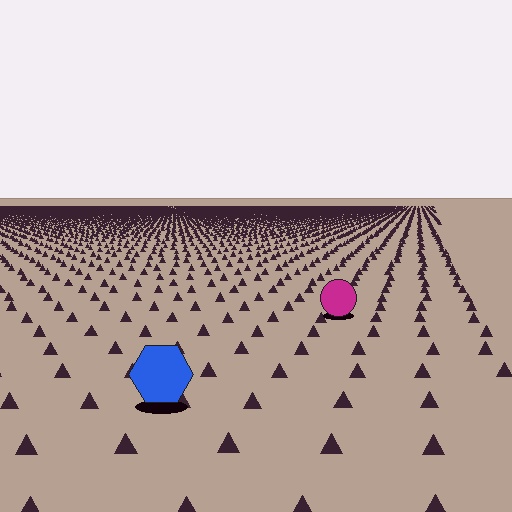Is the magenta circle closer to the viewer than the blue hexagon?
No. The blue hexagon is closer — you can tell from the texture gradient: the ground texture is coarser near it.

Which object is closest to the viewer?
The blue hexagon is closest. The texture marks near it are larger and more spread out.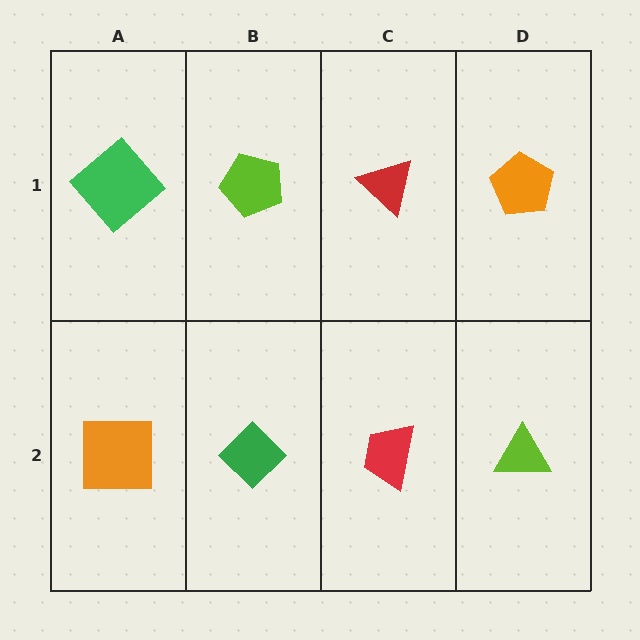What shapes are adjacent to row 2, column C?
A red triangle (row 1, column C), a green diamond (row 2, column B), a lime triangle (row 2, column D).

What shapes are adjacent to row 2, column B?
A lime pentagon (row 1, column B), an orange square (row 2, column A), a red trapezoid (row 2, column C).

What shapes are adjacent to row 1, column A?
An orange square (row 2, column A), a lime pentagon (row 1, column B).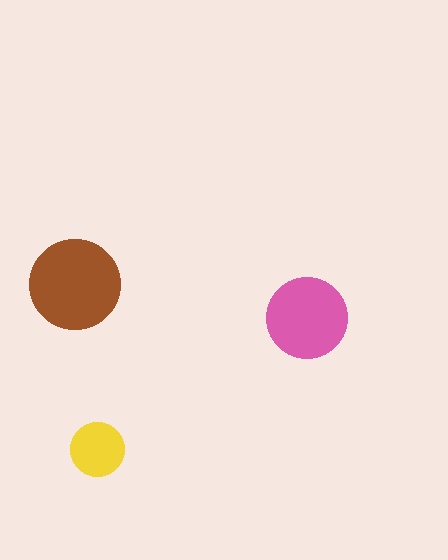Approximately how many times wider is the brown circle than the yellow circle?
About 1.5 times wider.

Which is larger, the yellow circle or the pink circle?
The pink one.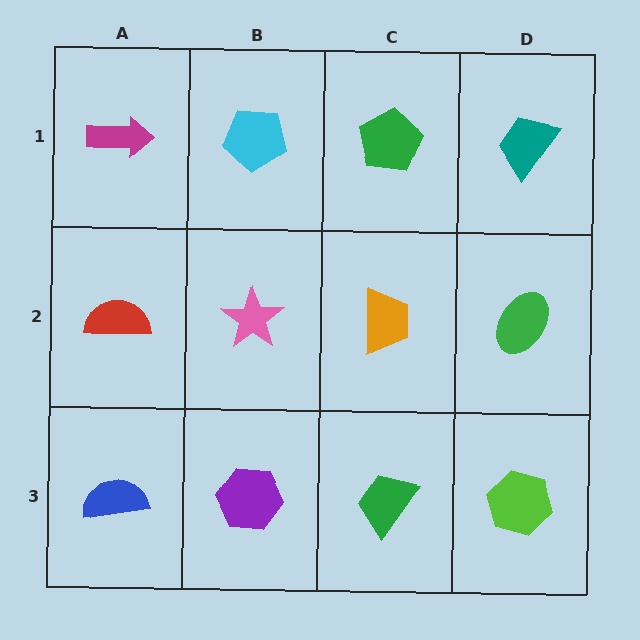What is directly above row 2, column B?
A cyan pentagon.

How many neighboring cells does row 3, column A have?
2.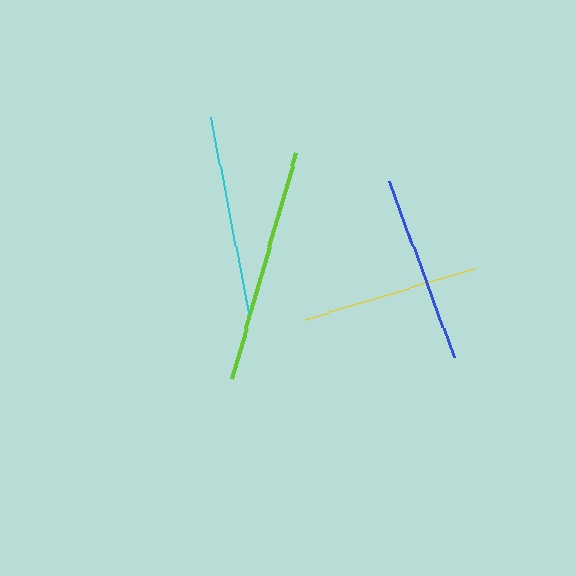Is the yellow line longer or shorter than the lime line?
The lime line is longer than the yellow line.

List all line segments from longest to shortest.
From longest to shortest: lime, cyan, blue, yellow.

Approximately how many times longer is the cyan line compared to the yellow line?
The cyan line is approximately 1.1 times the length of the yellow line.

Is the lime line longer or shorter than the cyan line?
The lime line is longer than the cyan line.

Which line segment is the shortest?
The yellow line is the shortest at approximately 176 pixels.